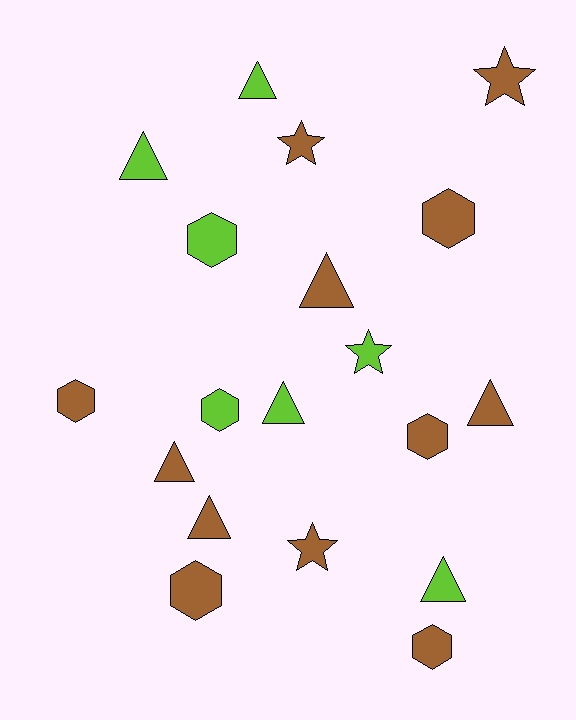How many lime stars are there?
There is 1 lime star.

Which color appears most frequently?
Brown, with 12 objects.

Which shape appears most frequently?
Triangle, with 8 objects.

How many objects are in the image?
There are 19 objects.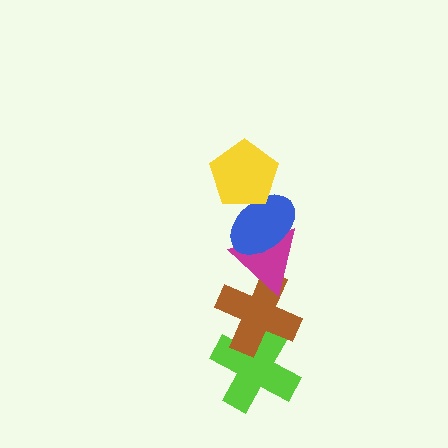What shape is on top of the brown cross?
The magenta triangle is on top of the brown cross.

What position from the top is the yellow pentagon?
The yellow pentagon is 1st from the top.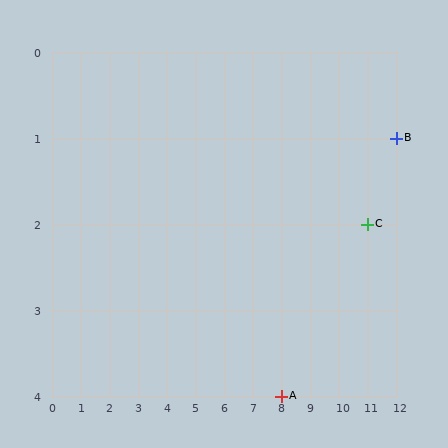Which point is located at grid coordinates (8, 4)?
Point A is at (8, 4).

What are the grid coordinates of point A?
Point A is at grid coordinates (8, 4).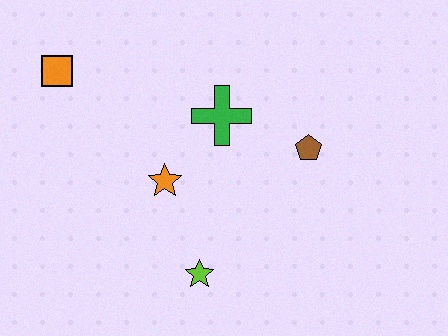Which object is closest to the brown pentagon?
The green cross is closest to the brown pentagon.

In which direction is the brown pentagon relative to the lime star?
The brown pentagon is above the lime star.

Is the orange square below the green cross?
No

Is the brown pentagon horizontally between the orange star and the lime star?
No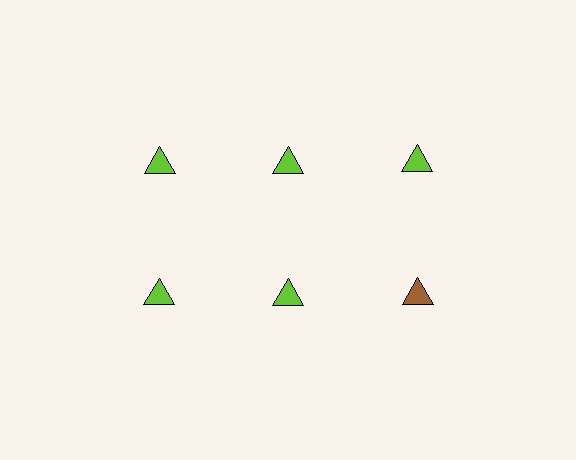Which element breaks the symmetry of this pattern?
The brown triangle in the second row, center column breaks the symmetry. All other shapes are lime triangles.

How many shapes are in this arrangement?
There are 6 shapes arranged in a grid pattern.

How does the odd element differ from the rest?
It has a different color: brown instead of lime.